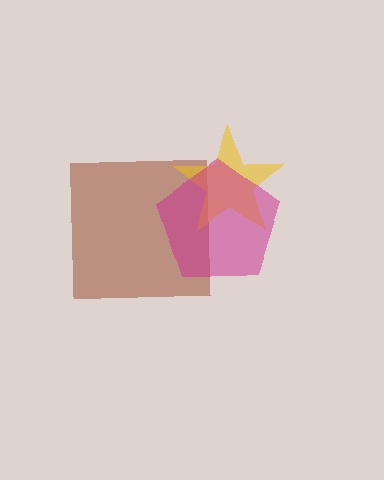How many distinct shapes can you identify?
There are 3 distinct shapes: a brown square, a yellow star, a magenta pentagon.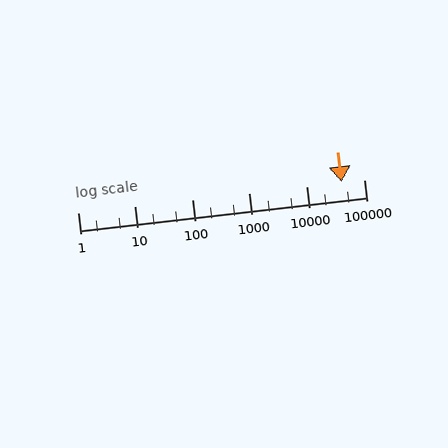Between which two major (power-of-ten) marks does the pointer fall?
The pointer is between 10000 and 100000.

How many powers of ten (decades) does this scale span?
The scale spans 5 decades, from 1 to 100000.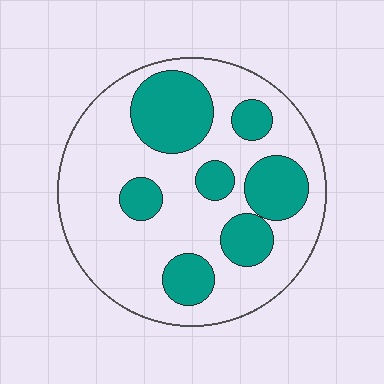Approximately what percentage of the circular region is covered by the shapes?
Approximately 30%.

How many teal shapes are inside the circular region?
7.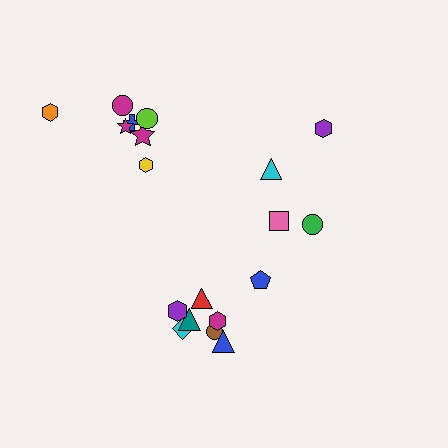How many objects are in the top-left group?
There are 7 objects.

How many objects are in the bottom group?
There are 8 objects.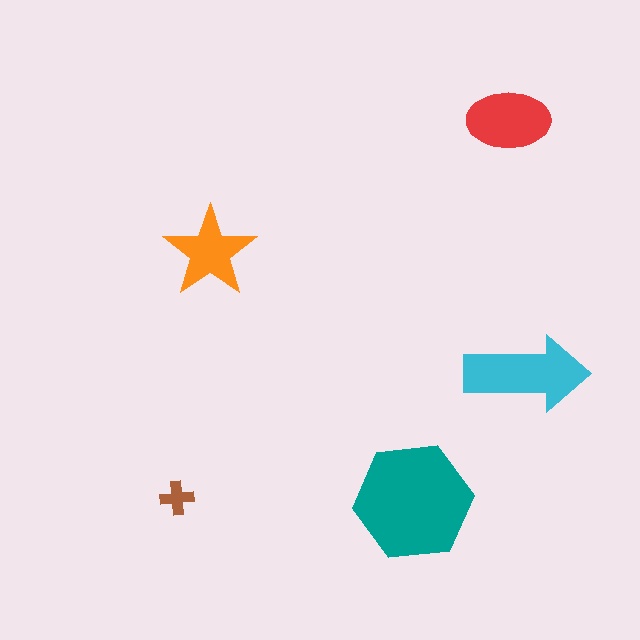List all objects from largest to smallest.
The teal hexagon, the cyan arrow, the red ellipse, the orange star, the brown cross.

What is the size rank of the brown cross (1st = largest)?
5th.